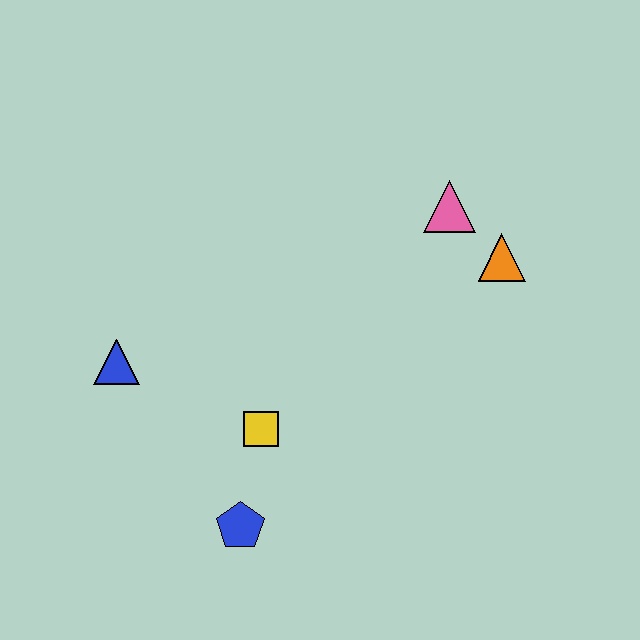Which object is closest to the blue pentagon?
The yellow square is closest to the blue pentagon.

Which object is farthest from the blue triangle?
The orange triangle is farthest from the blue triangle.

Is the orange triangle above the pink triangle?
No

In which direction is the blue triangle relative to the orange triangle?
The blue triangle is to the left of the orange triangle.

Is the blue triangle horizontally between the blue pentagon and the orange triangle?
No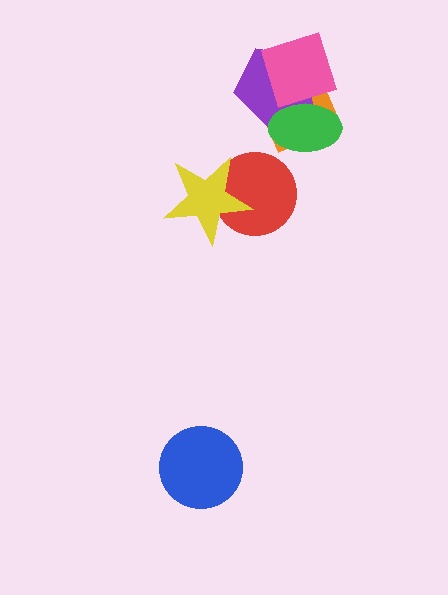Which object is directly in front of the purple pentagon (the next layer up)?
The pink square is directly in front of the purple pentagon.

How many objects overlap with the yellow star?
1 object overlaps with the yellow star.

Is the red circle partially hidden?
Yes, it is partially covered by another shape.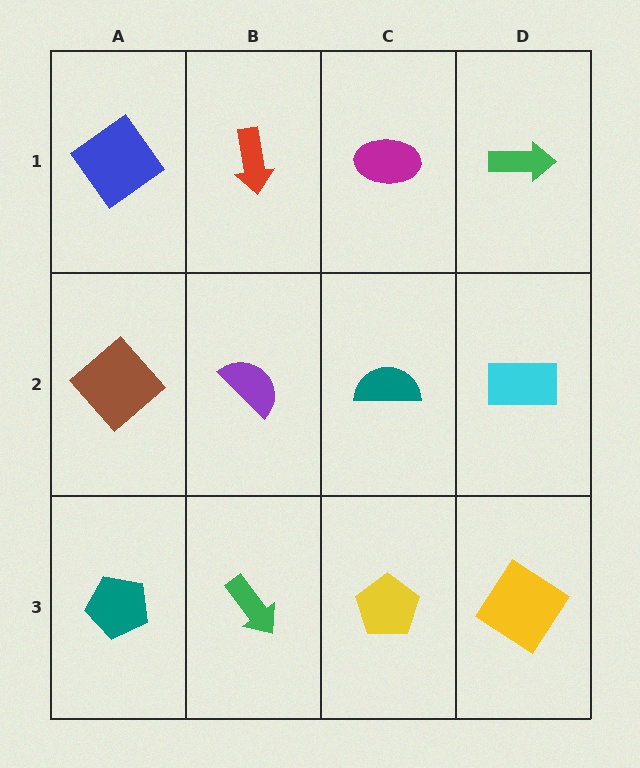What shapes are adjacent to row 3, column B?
A purple semicircle (row 2, column B), a teal pentagon (row 3, column A), a yellow pentagon (row 3, column C).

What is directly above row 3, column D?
A cyan rectangle.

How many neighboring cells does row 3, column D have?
2.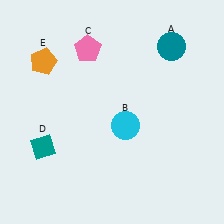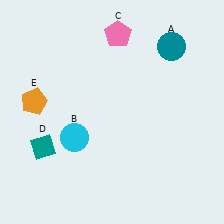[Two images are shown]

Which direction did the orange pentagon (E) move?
The orange pentagon (E) moved down.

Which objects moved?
The objects that moved are: the cyan circle (B), the pink pentagon (C), the orange pentagon (E).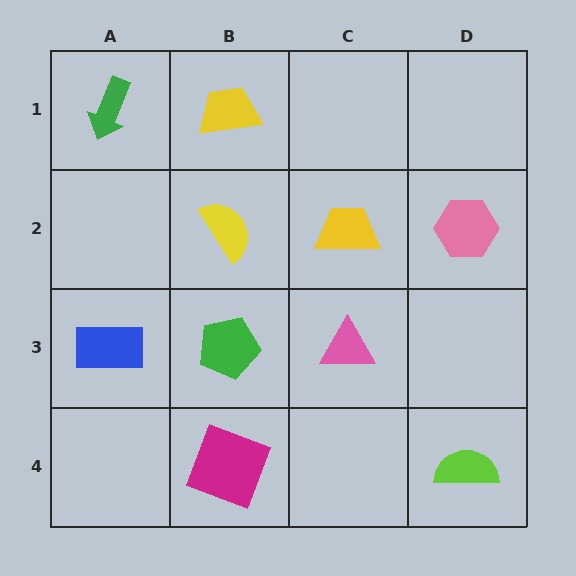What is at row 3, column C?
A pink triangle.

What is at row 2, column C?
A yellow trapezoid.